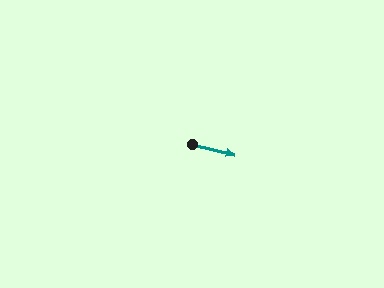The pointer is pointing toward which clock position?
Roughly 3 o'clock.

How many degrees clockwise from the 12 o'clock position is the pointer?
Approximately 104 degrees.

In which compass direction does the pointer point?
East.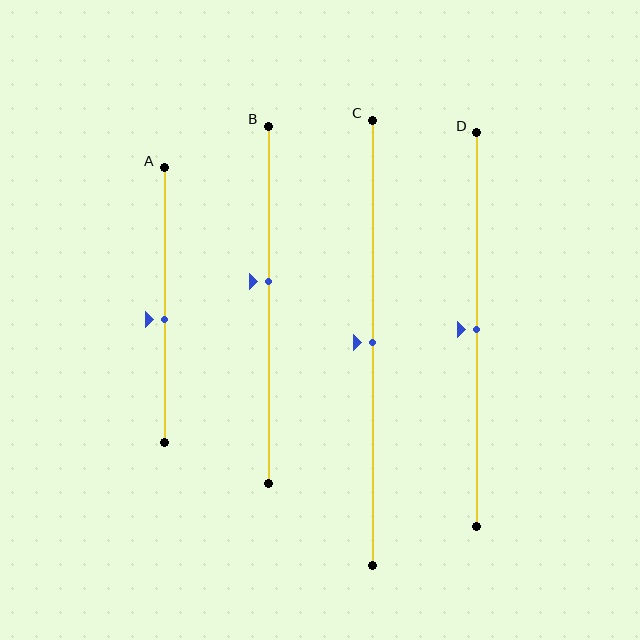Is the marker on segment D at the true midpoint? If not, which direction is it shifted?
Yes, the marker on segment D is at the true midpoint.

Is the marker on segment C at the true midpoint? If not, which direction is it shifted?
Yes, the marker on segment C is at the true midpoint.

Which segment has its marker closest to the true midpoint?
Segment C has its marker closest to the true midpoint.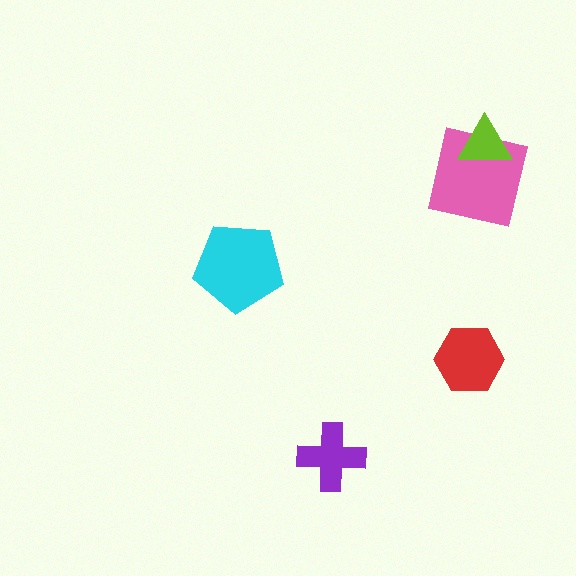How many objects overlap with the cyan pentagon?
0 objects overlap with the cyan pentagon.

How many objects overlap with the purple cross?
0 objects overlap with the purple cross.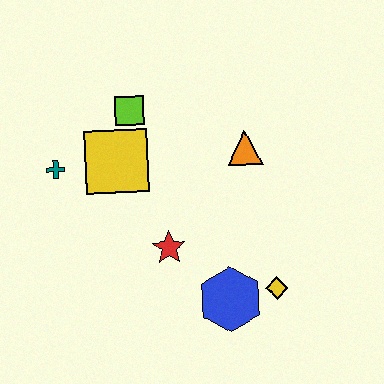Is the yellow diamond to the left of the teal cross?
No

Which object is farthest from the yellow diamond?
The teal cross is farthest from the yellow diamond.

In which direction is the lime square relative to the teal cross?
The lime square is to the right of the teal cross.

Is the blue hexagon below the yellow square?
Yes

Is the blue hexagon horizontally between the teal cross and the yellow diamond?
Yes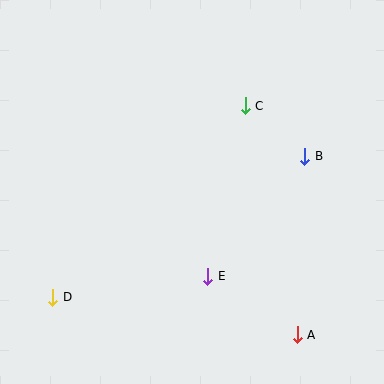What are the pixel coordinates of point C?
Point C is at (245, 106).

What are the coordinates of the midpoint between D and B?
The midpoint between D and B is at (179, 227).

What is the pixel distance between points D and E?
The distance between D and E is 156 pixels.